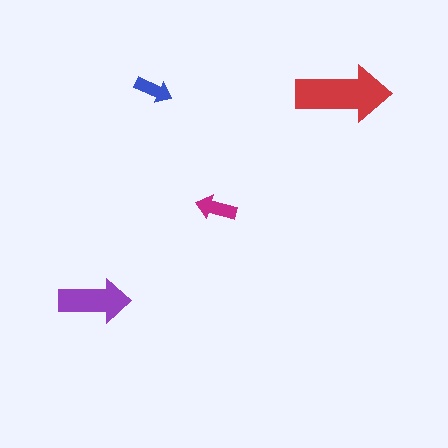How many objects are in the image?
There are 4 objects in the image.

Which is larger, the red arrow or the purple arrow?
The red one.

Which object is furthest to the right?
The red arrow is rightmost.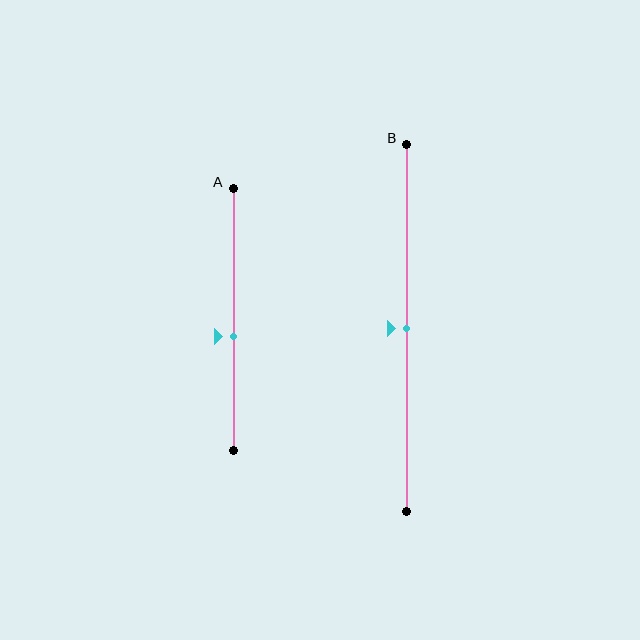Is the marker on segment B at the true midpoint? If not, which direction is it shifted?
Yes, the marker on segment B is at the true midpoint.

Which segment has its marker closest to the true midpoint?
Segment B has its marker closest to the true midpoint.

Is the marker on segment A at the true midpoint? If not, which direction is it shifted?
No, the marker on segment A is shifted downward by about 6% of the segment length.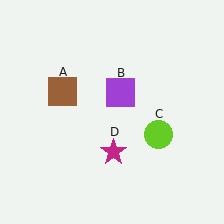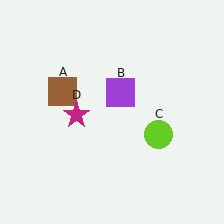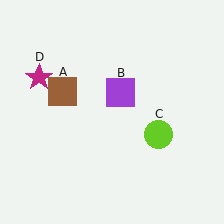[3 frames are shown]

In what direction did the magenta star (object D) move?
The magenta star (object D) moved up and to the left.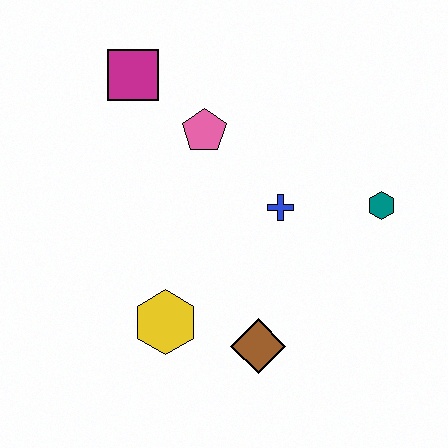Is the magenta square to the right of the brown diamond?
No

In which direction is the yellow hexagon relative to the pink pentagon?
The yellow hexagon is below the pink pentagon.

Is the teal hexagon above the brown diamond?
Yes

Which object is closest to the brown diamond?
The yellow hexagon is closest to the brown diamond.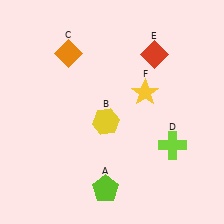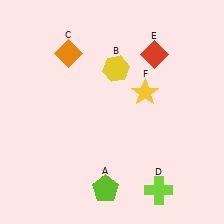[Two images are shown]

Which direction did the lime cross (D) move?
The lime cross (D) moved down.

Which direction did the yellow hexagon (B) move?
The yellow hexagon (B) moved up.